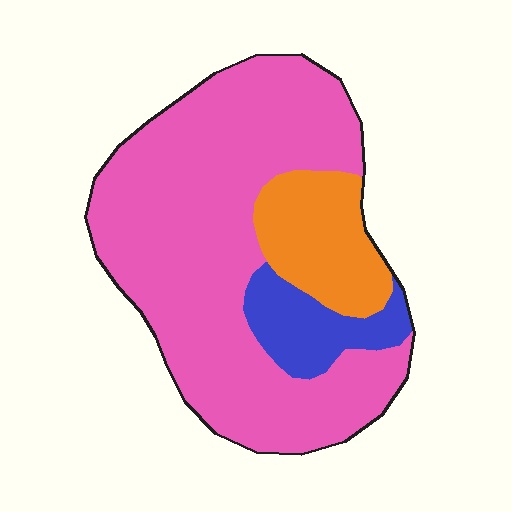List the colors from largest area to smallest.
From largest to smallest: pink, orange, blue.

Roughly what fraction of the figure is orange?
Orange takes up less than a quarter of the figure.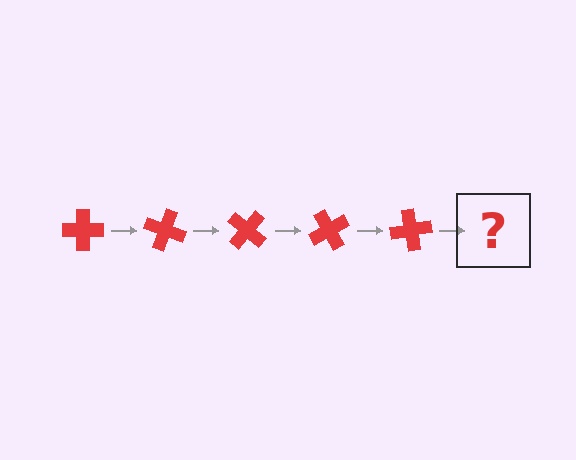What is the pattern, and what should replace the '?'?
The pattern is that the cross rotates 20 degrees each step. The '?' should be a red cross rotated 100 degrees.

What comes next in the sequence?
The next element should be a red cross rotated 100 degrees.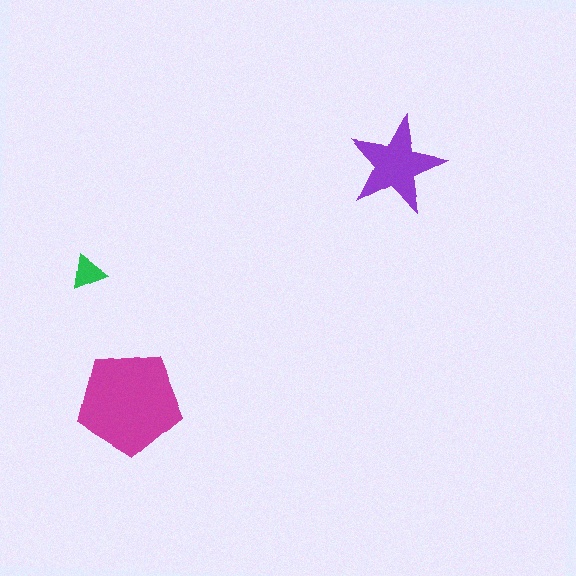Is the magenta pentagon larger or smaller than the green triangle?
Larger.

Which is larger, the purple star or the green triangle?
The purple star.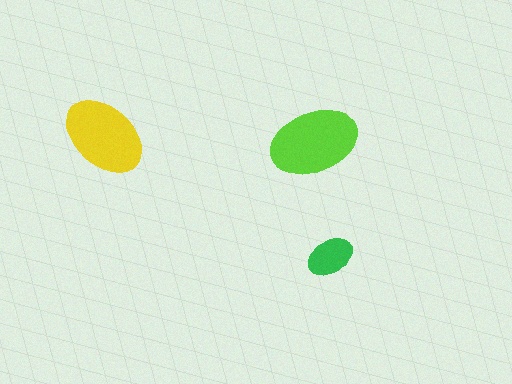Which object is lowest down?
The green ellipse is bottommost.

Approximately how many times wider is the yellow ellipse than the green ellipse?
About 2 times wider.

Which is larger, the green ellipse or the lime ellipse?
The lime one.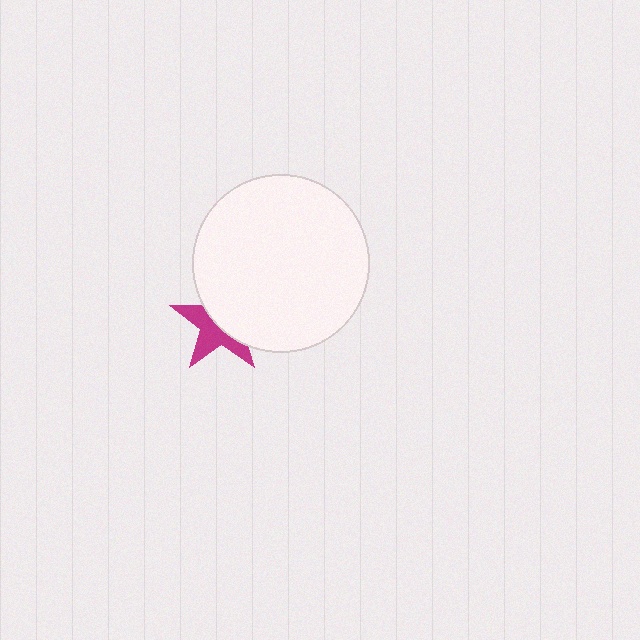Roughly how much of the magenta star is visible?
About half of it is visible (roughly 48%).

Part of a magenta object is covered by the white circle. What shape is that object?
It is a star.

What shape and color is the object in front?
The object in front is a white circle.